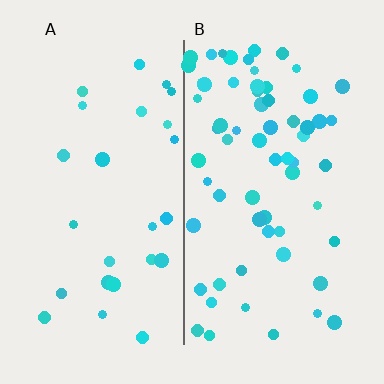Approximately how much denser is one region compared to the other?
Approximately 2.4× — region B over region A.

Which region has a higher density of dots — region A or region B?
B (the right).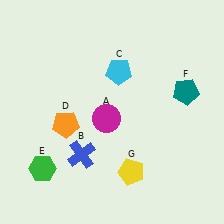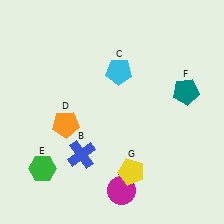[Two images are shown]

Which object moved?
The magenta circle (A) moved down.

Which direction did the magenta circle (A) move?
The magenta circle (A) moved down.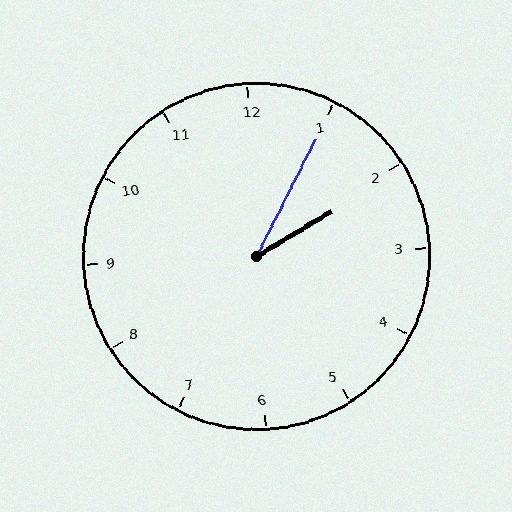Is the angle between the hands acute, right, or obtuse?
It is acute.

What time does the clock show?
2:05.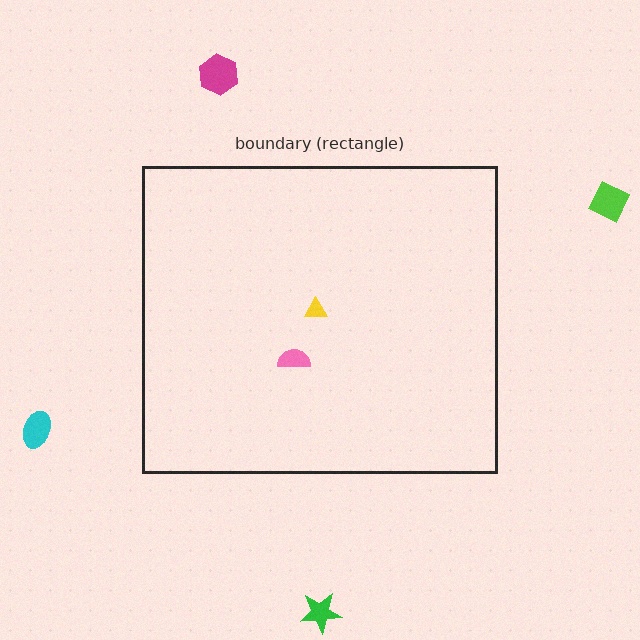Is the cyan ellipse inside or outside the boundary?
Outside.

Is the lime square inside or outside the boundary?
Outside.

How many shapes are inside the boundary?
2 inside, 4 outside.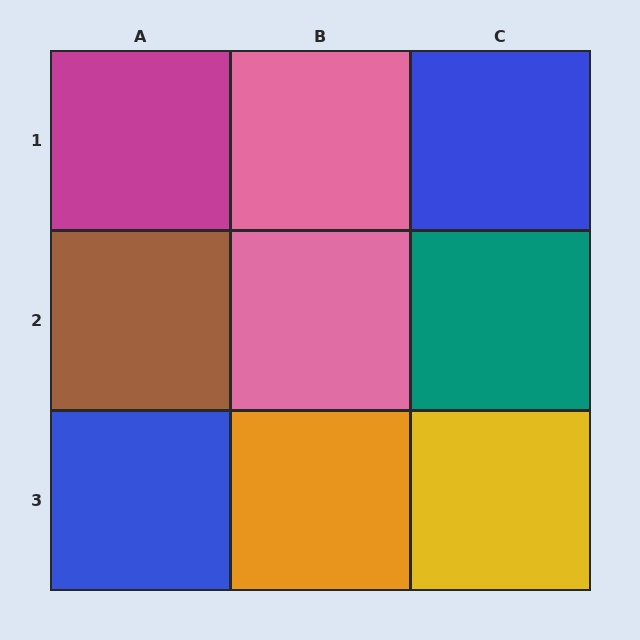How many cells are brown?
1 cell is brown.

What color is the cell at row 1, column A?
Magenta.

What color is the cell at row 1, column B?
Pink.